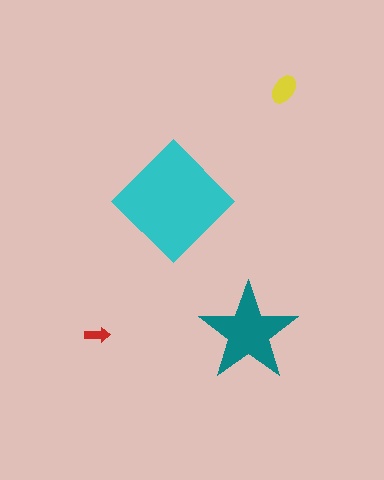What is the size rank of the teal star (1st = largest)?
2nd.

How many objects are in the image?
There are 4 objects in the image.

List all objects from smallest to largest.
The red arrow, the yellow ellipse, the teal star, the cyan diamond.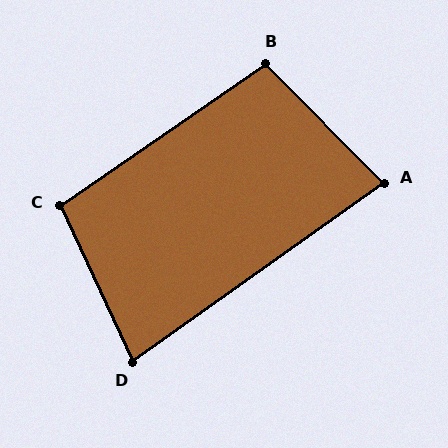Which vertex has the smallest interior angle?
D, at approximately 80 degrees.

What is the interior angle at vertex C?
Approximately 99 degrees (obtuse).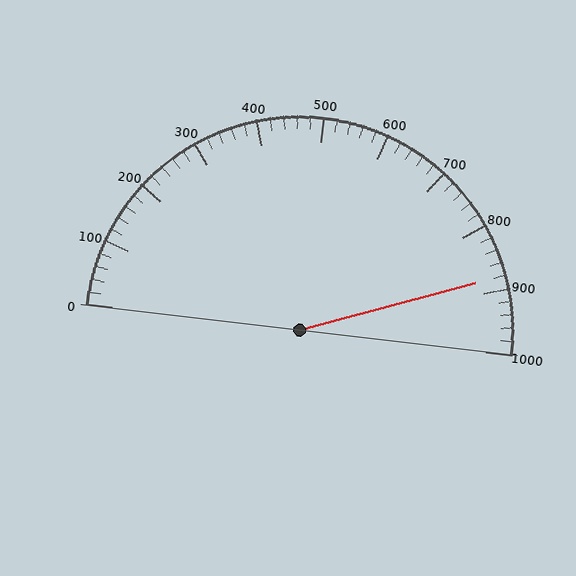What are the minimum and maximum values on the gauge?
The gauge ranges from 0 to 1000.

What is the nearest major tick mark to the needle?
The nearest major tick mark is 900.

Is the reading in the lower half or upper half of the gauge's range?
The reading is in the upper half of the range (0 to 1000).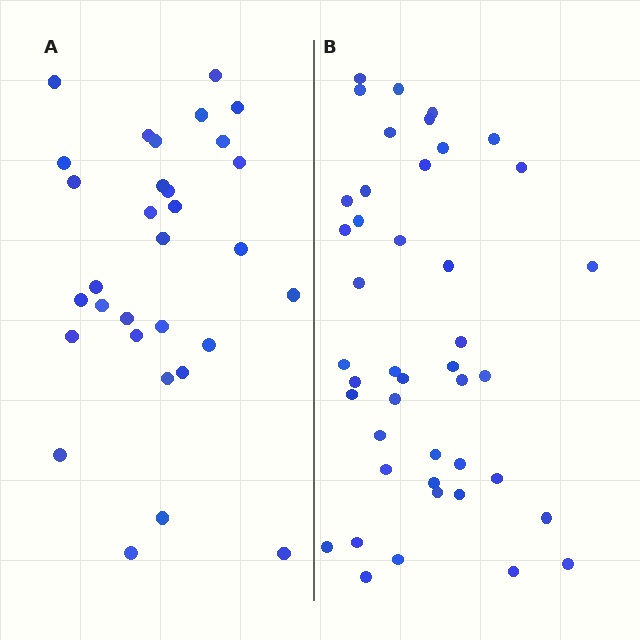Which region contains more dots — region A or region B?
Region B (the right region) has more dots.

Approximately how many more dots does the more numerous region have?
Region B has roughly 12 or so more dots than region A.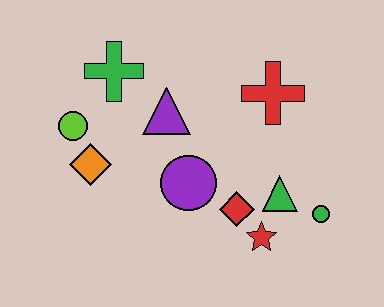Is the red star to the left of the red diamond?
No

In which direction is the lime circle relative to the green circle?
The lime circle is to the left of the green circle.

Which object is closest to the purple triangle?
The green cross is closest to the purple triangle.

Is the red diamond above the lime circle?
No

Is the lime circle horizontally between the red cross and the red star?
No